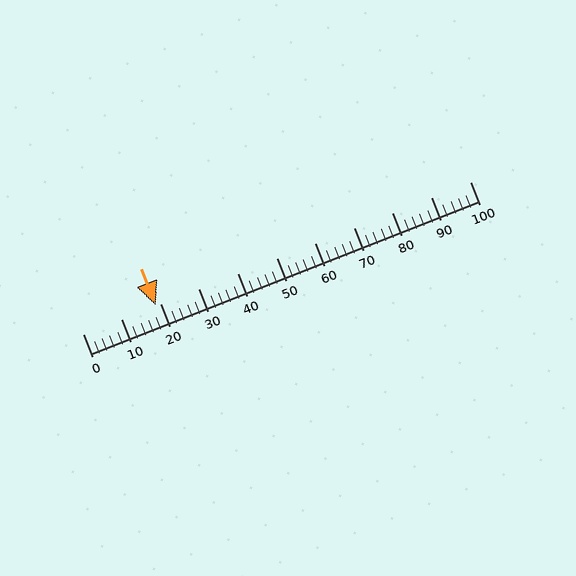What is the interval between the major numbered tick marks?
The major tick marks are spaced 10 units apart.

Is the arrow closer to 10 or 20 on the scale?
The arrow is closer to 20.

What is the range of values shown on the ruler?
The ruler shows values from 0 to 100.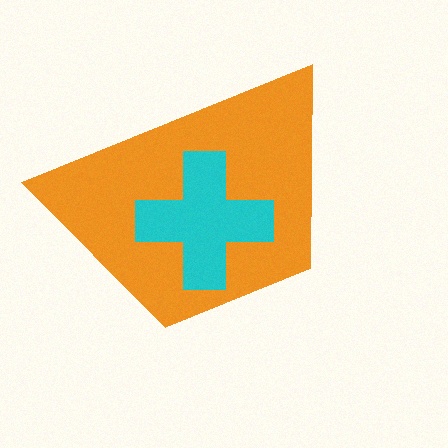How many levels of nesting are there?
2.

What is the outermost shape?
The orange trapezoid.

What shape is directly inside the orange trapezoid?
The cyan cross.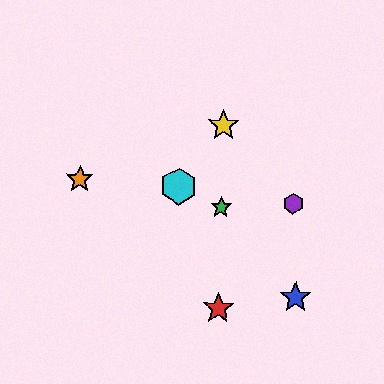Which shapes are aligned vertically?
The red star, the green star, the yellow star are aligned vertically.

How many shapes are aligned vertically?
3 shapes (the red star, the green star, the yellow star) are aligned vertically.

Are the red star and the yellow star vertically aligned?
Yes, both are at x≈218.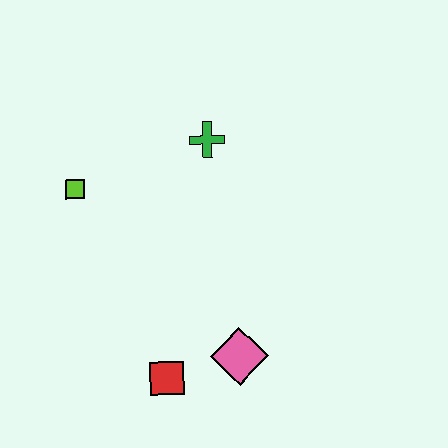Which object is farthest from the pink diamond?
The lime square is farthest from the pink diamond.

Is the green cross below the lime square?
No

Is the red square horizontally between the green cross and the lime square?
Yes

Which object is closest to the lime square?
The green cross is closest to the lime square.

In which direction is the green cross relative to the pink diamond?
The green cross is above the pink diamond.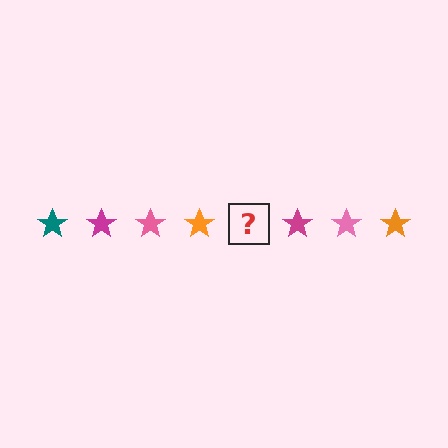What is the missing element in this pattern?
The missing element is a teal star.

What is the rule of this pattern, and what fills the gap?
The rule is that the pattern cycles through teal, magenta, pink, orange stars. The gap should be filled with a teal star.